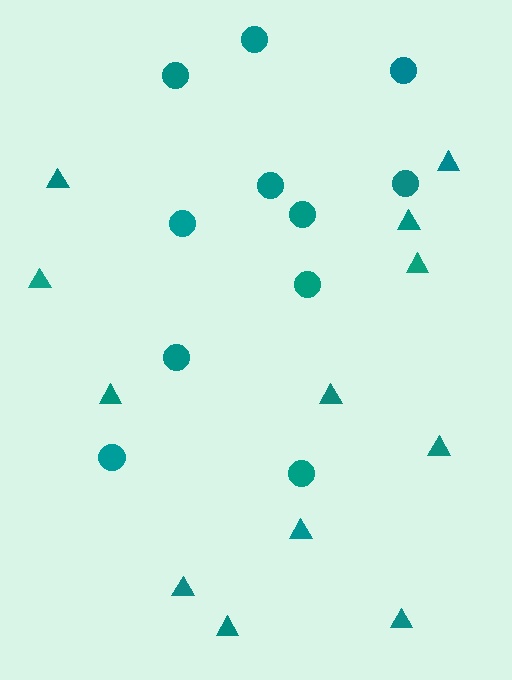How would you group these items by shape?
There are 2 groups: one group of circles (11) and one group of triangles (12).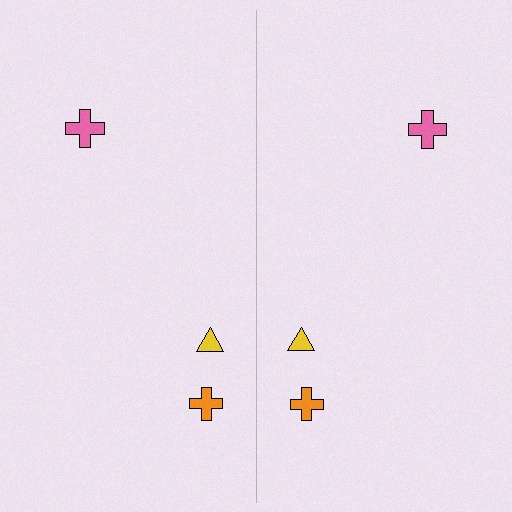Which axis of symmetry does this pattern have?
The pattern has a vertical axis of symmetry running through the center of the image.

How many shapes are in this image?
There are 6 shapes in this image.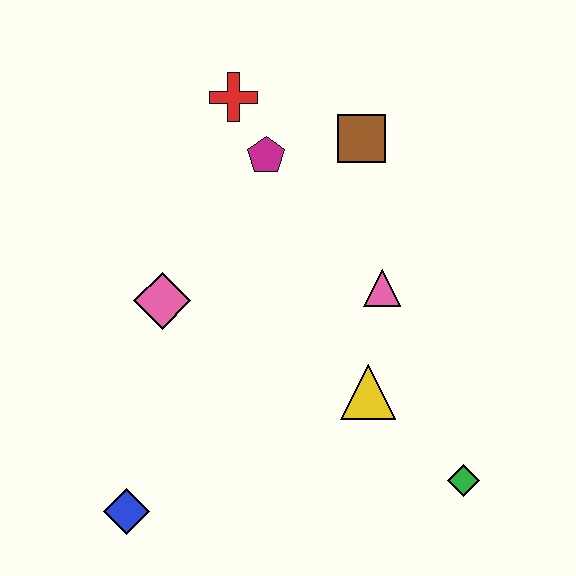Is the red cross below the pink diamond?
No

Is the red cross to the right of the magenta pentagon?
No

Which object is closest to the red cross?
The magenta pentagon is closest to the red cross.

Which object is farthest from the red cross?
The green diamond is farthest from the red cross.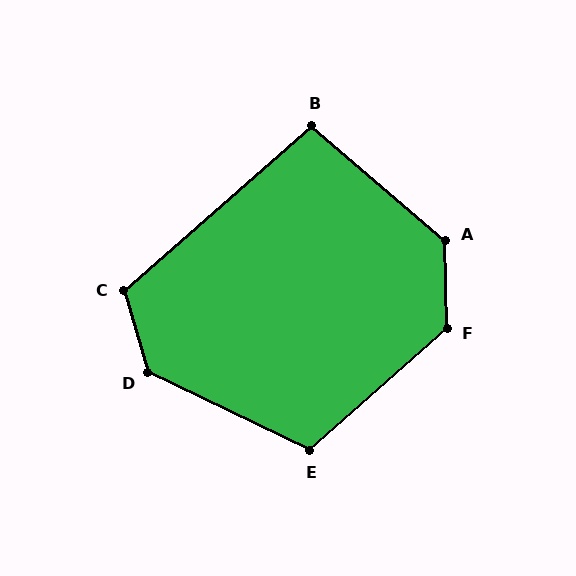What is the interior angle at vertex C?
Approximately 115 degrees (obtuse).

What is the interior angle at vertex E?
Approximately 113 degrees (obtuse).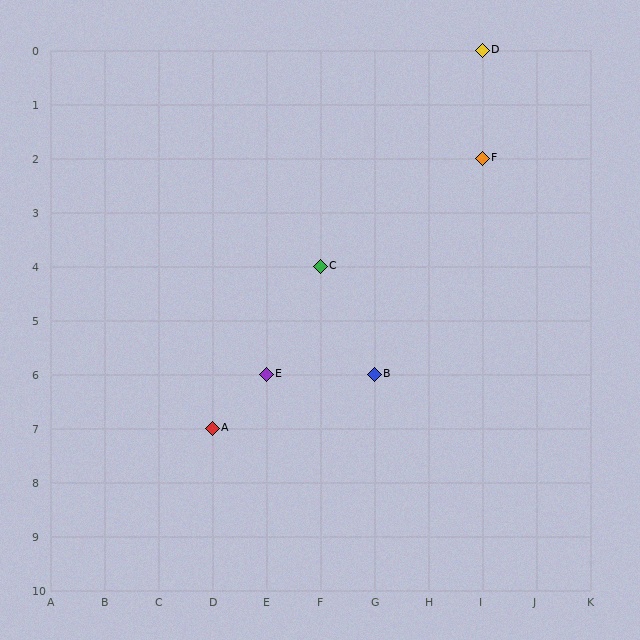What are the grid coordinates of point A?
Point A is at grid coordinates (D, 7).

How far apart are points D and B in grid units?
Points D and B are 2 columns and 6 rows apart (about 6.3 grid units diagonally).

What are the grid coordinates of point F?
Point F is at grid coordinates (I, 2).